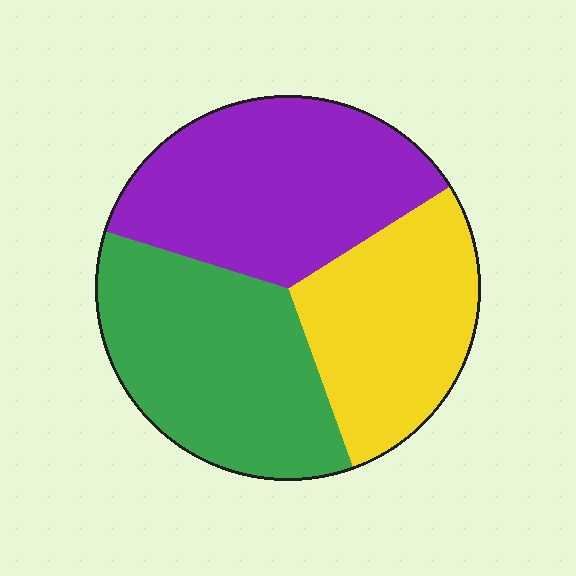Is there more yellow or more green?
Green.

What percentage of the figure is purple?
Purple takes up about three eighths (3/8) of the figure.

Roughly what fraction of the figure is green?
Green takes up about one third (1/3) of the figure.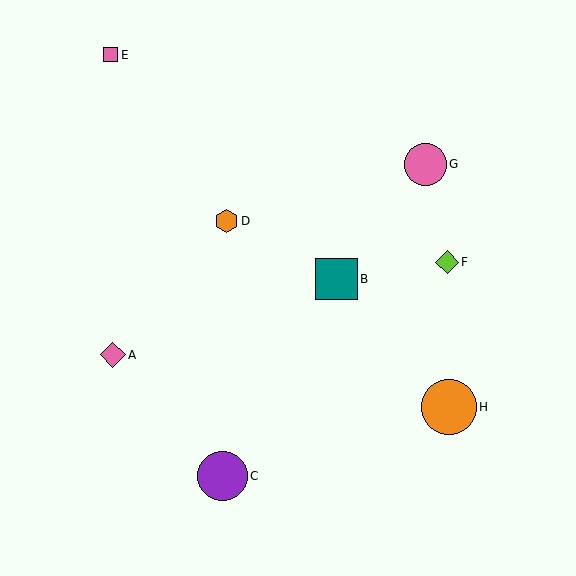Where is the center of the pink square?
The center of the pink square is at (111, 55).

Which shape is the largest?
The orange circle (labeled H) is the largest.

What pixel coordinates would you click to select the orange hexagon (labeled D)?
Click at (226, 221) to select the orange hexagon D.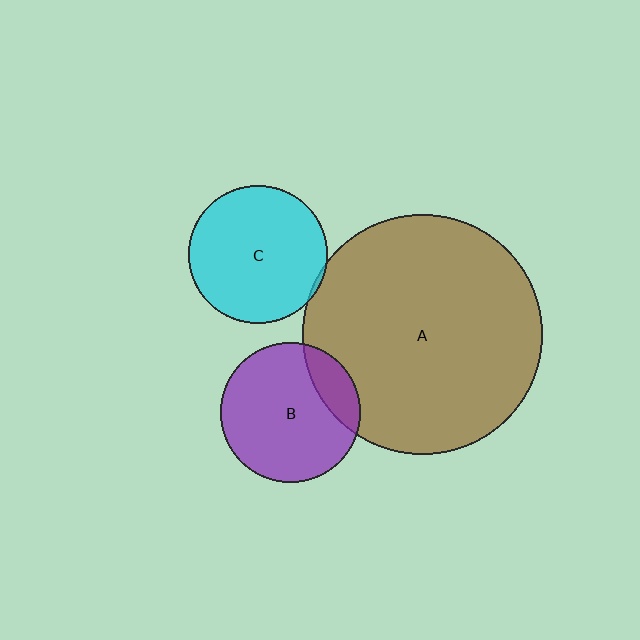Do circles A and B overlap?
Yes.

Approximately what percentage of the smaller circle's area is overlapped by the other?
Approximately 20%.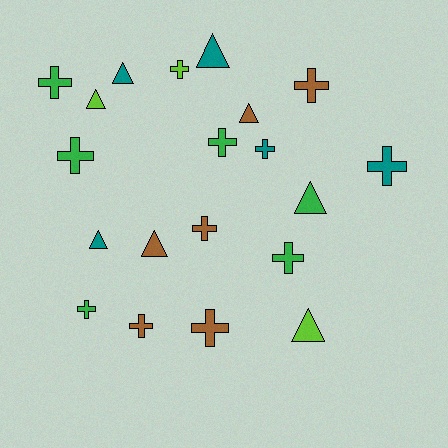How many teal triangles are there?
There are 3 teal triangles.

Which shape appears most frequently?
Cross, with 12 objects.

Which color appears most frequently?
Brown, with 6 objects.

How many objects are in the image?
There are 20 objects.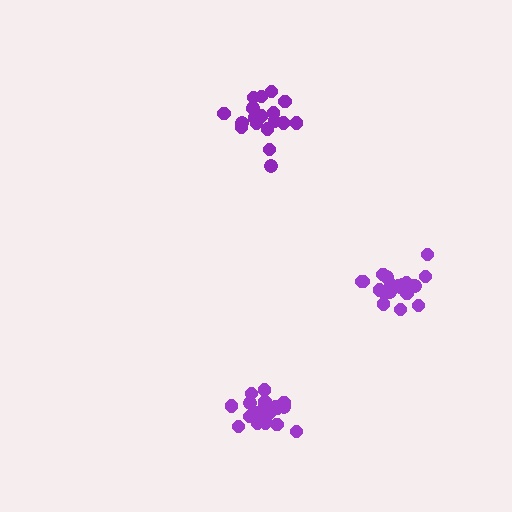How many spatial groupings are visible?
There are 3 spatial groupings.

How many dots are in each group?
Group 1: 21 dots, Group 2: 21 dots, Group 3: 20 dots (62 total).